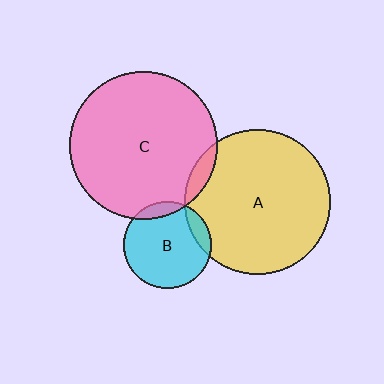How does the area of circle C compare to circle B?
Approximately 2.9 times.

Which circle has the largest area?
Circle C (pink).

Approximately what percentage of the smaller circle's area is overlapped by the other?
Approximately 10%.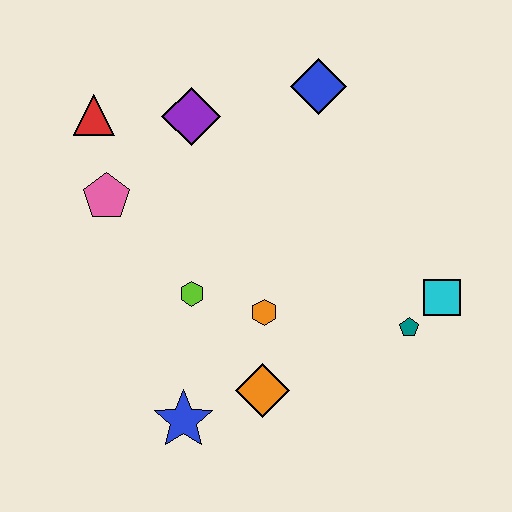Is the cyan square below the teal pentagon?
No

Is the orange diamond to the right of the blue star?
Yes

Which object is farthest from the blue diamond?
The blue star is farthest from the blue diamond.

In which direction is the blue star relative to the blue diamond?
The blue star is below the blue diamond.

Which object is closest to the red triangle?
The pink pentagon is closest to the red triangle.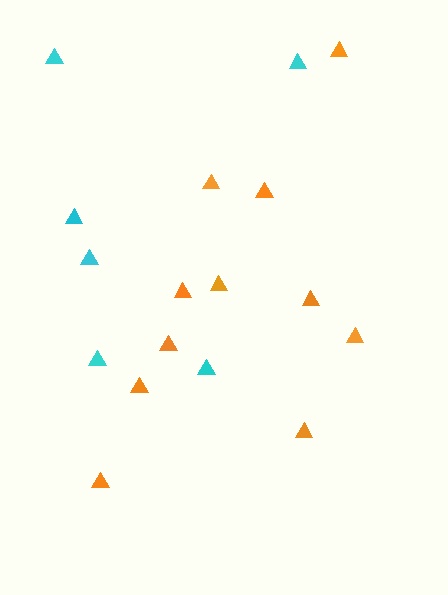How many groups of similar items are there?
There are 2 groups: one group of orange triangles (11) and one group of cyan triangles (6).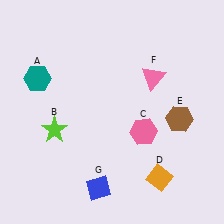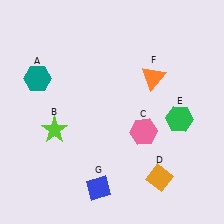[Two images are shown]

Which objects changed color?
E changed from brown to green. F changed from pink to orange.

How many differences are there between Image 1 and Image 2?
There are 2 differences between the two images.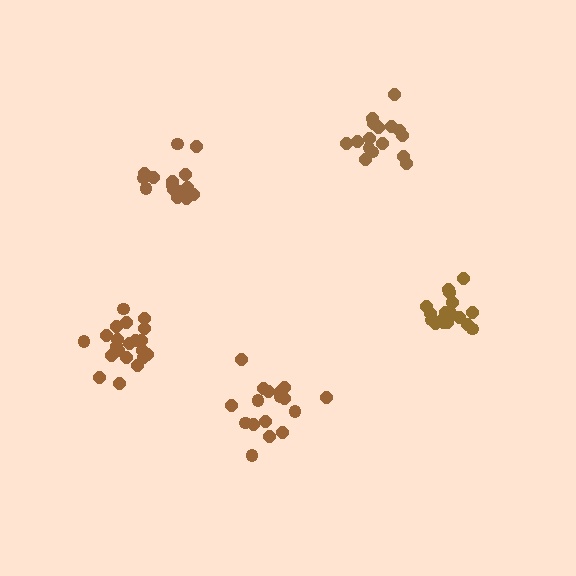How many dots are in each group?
Group 1: 18 dots, Group 2: 17 dots, Group 3: 15 dots, Group 4: 21 dots, Group 5: 17 dots (88 total).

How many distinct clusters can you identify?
There are 5 distinct clusters.